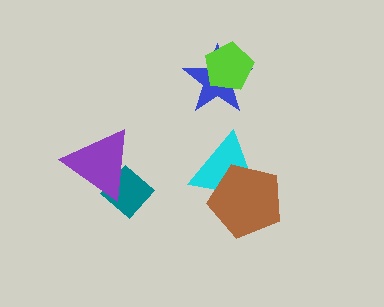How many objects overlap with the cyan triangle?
1 object overlaps with the cyan triangle.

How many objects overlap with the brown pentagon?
1 object overlaps with the brown pentagon.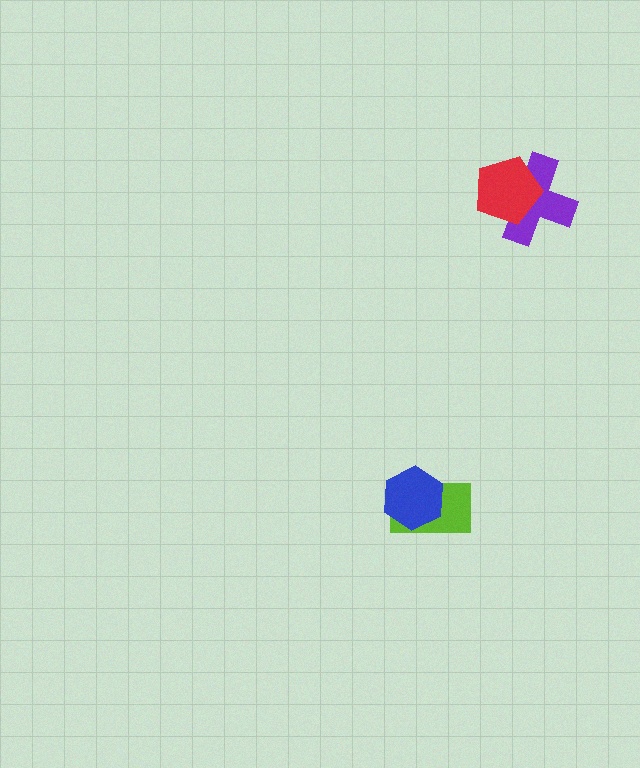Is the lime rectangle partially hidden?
Yes, it is partially covered by another shape.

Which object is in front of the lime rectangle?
The blue hexagon is in front of the lime rectangle.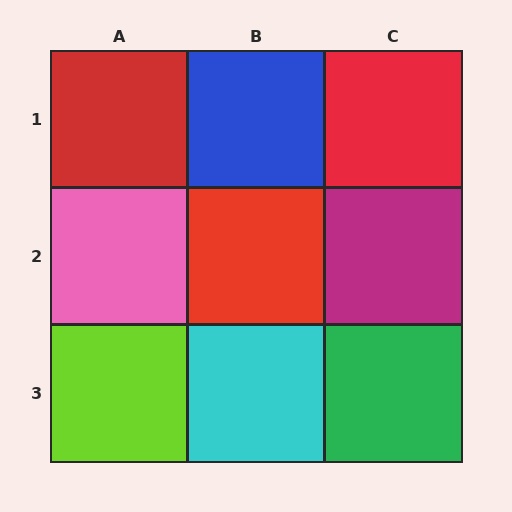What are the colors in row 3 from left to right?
Lime, cyan, green.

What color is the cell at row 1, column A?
Red.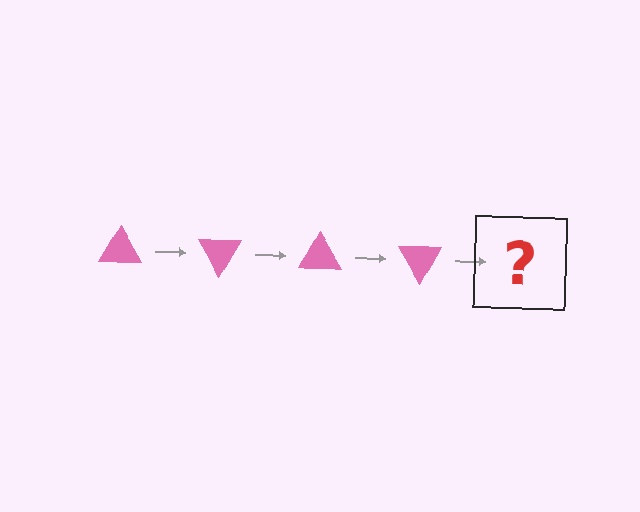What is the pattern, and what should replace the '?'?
The pattern is that the triangle rotates 60 degrees each step. The '?' should be a pink triangle rotated 240 degrees.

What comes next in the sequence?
The next element should be a pink triangle rotated 240 degrees.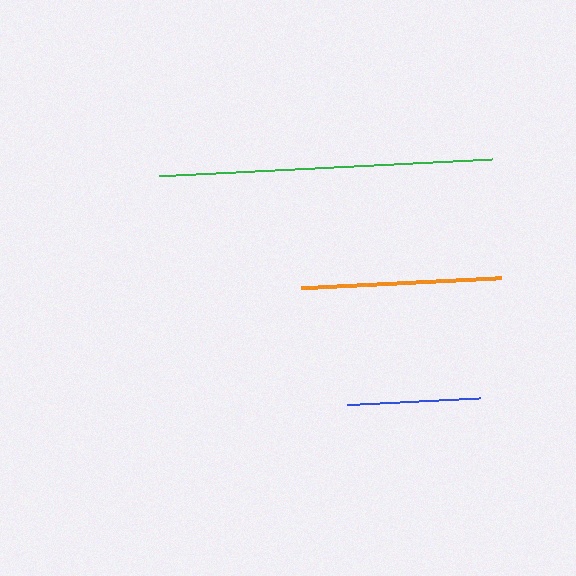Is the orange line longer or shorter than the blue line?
The orange line is longer than the blue line.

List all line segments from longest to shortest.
From longest to shortest: green, orange, blue.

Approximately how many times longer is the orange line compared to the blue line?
The orange line is approximately 1.5 times the length of the blue line.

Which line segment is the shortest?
The blue line is the shortest at approximately 133 pixels.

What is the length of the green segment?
The green segment is approximately 333 pixels long.